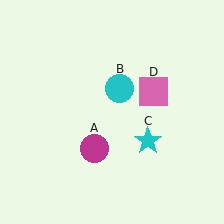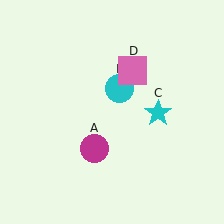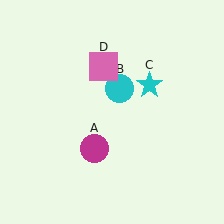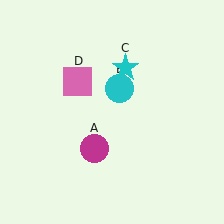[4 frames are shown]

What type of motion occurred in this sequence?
The cyan star (object C), pink square (object D) rotated counterclockwise around the center of the scene.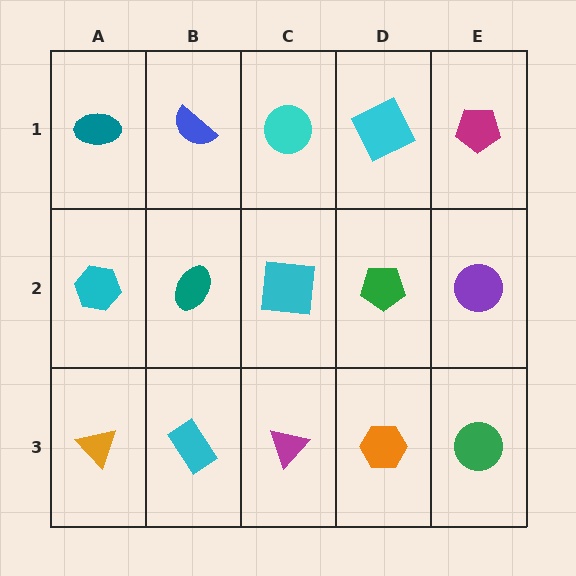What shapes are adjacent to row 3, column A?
A cyan hexagon (row 2, column A), a cyan rectangle (row 3, column B).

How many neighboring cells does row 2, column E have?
3.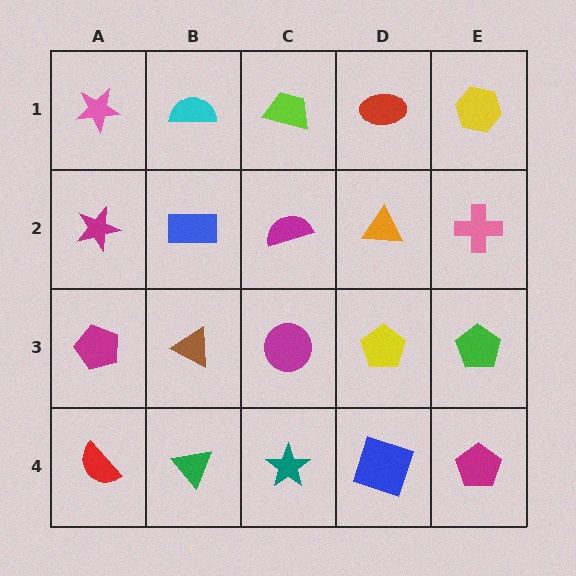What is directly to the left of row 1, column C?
A cyan semicircle.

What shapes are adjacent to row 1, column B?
A blue rectangle (row 2, column B), a pink star (row 1, column A), a lime trapezoid (row 1, column C).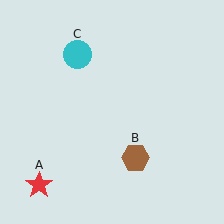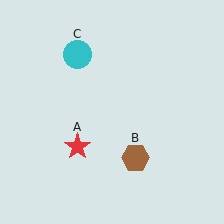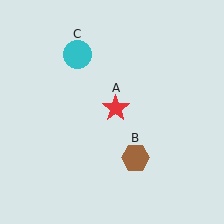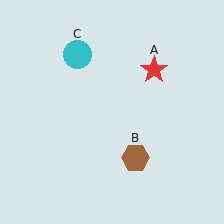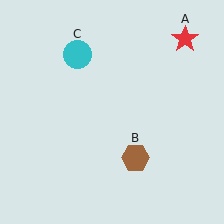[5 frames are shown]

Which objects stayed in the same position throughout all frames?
Brown hexagon (object B) and cyan circle (object C) remained stationary.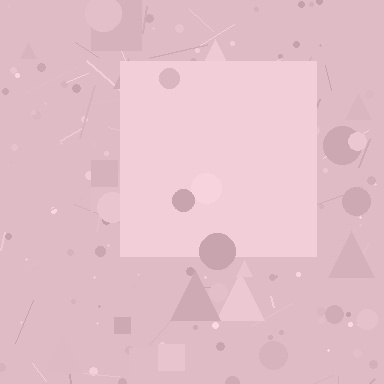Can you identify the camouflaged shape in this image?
The camouflaged shape is a square.